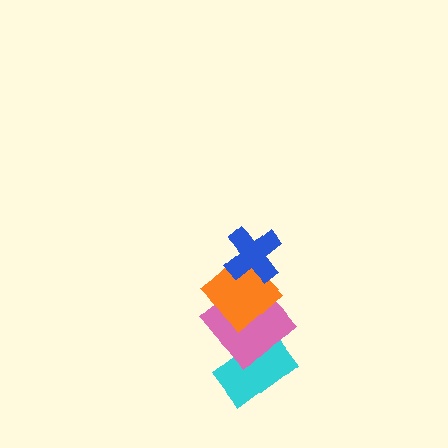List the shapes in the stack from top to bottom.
From top to bottom: the blue cross, the orange diamond, the pink diamond, the cyan rectangle.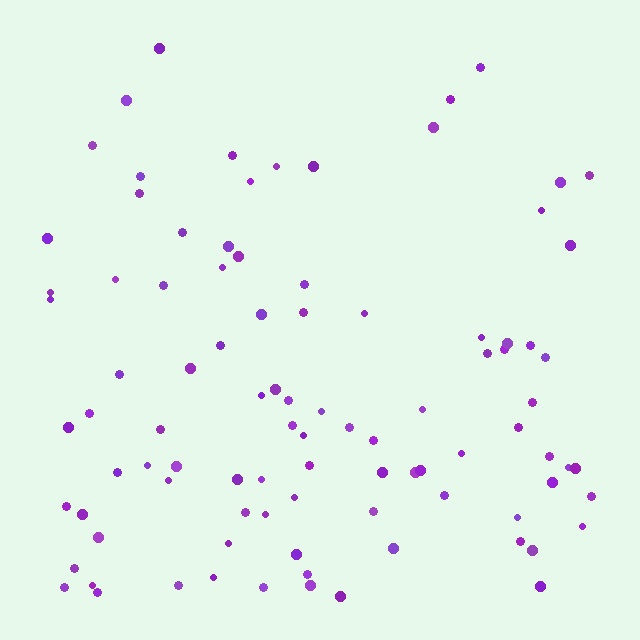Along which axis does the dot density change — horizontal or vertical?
Vertical.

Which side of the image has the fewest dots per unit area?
The top.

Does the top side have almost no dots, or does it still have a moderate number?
Still a moderate number, just noticeably fewer than the bottom.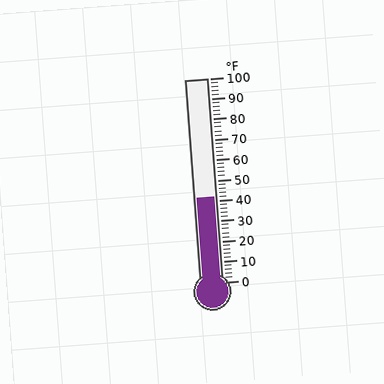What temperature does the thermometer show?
The thermometer shows approximately 42°F.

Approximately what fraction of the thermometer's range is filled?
The thermometer is filled to approximately 40% of its range.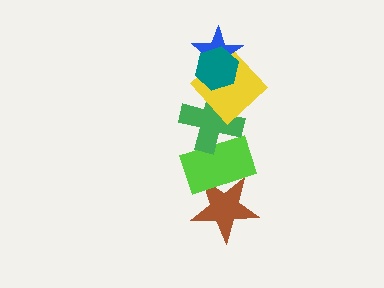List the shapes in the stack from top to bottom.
From top to bottom: the teal hexagon, the blue star, the yellow diamond, the green cross, the lime rectangle, the brown star.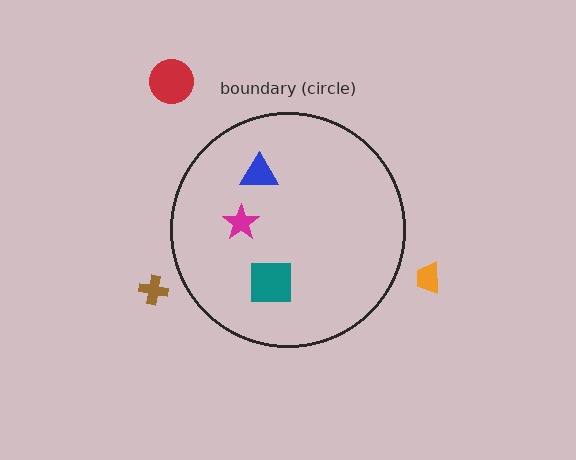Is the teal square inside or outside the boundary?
Inside.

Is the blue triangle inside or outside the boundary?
Inside.